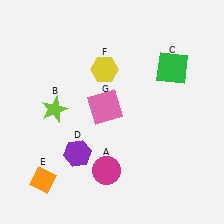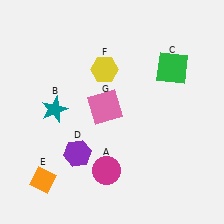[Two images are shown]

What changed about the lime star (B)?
In Image 1, B is lime. In Image 2, it changed to teal.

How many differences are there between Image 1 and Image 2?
There is 1 difference between the two images.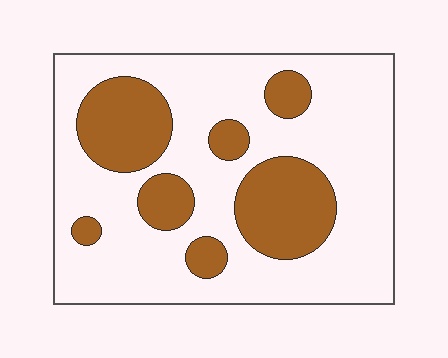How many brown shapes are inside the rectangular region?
7.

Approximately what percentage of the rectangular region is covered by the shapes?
Approximately 30%.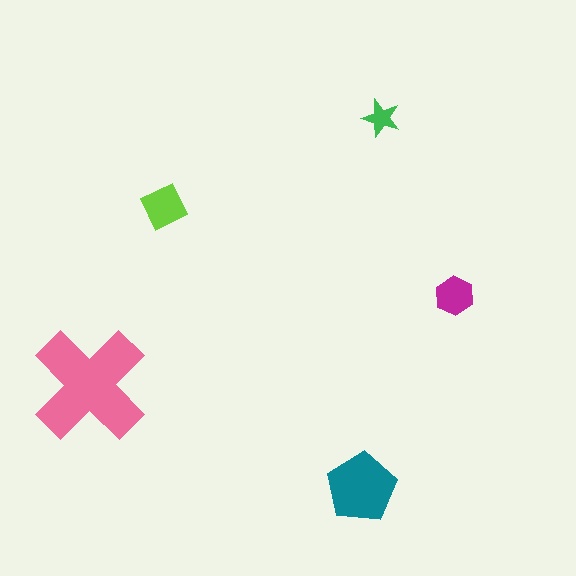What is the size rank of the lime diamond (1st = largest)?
3rd.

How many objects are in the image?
There are 5 objects in the image.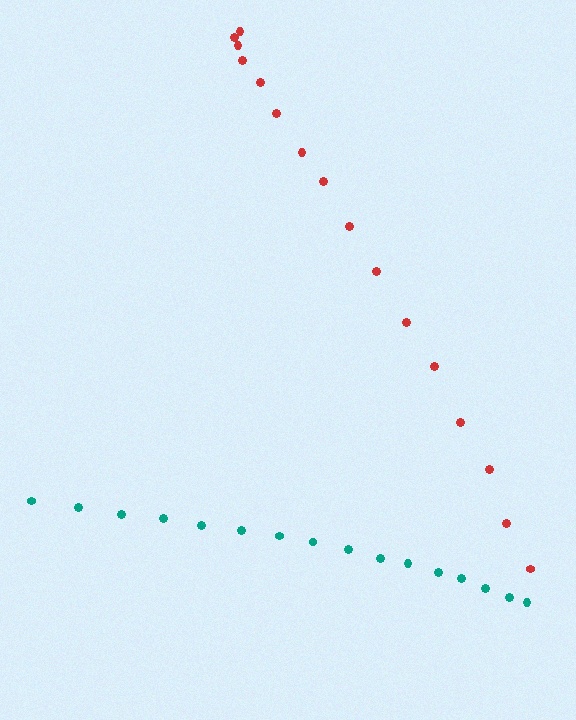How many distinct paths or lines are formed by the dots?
There are 2 distinct paths.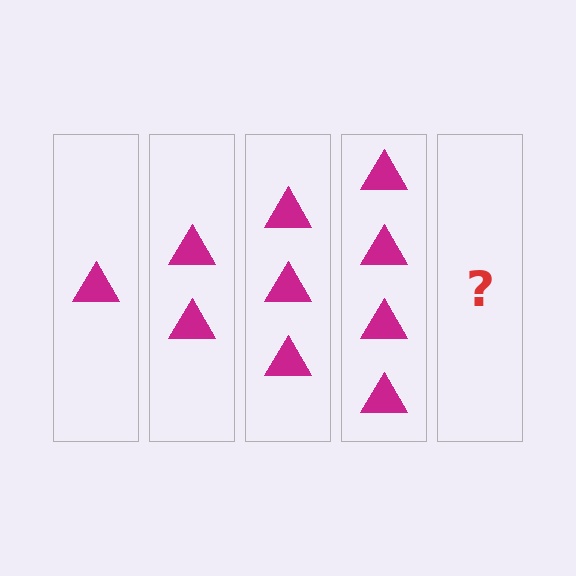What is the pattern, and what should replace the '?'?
The pattern is that each step adds one more triangle. The '?' should be 5 triangles.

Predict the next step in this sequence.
The next step is 5 triangles.